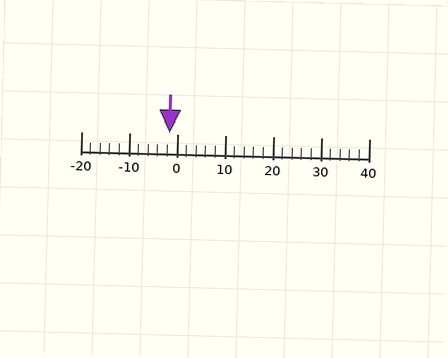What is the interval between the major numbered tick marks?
The major tick marks are spaced 10 units apart.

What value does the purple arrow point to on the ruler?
The purple arrow points to approximately -2.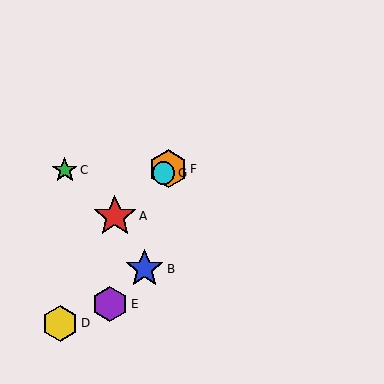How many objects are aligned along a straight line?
3 objects (A, F, G) are aligned along a straight line.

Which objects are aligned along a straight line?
Objects A, F, G are aligned along a straight line.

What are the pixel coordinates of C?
Object C is at (65, 170).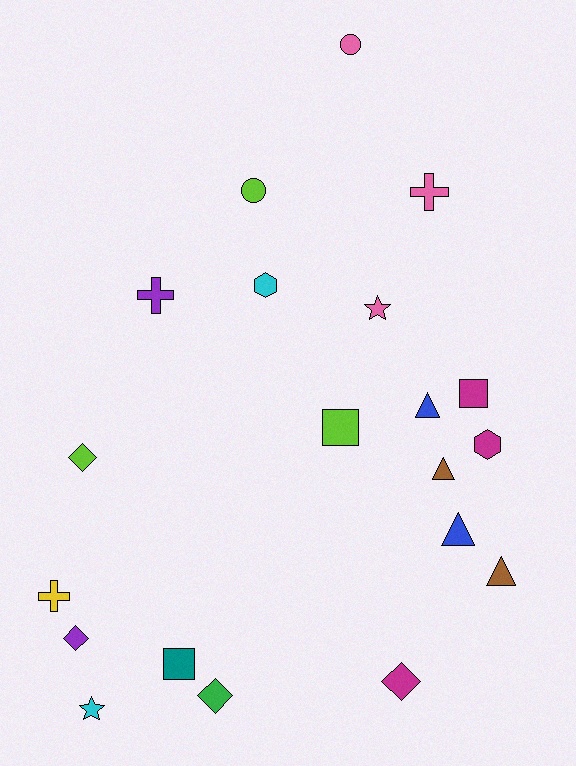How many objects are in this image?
There are 20 objects.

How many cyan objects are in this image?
There are 2 cyan objects.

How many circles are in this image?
There are 2 circles.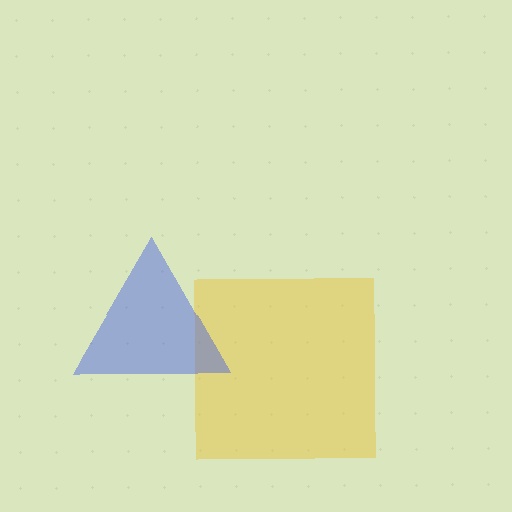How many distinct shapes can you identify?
There are 2 distinct shapes: a yellow square, a blue triangle.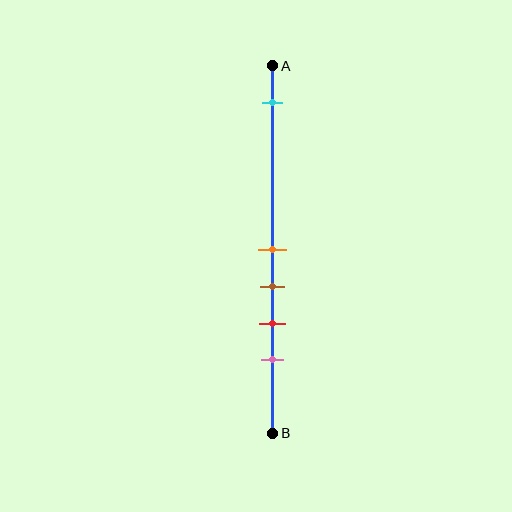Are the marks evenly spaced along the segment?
No, the marks are not evenly spaced.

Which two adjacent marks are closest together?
The orange and brown marks are the closest adjacent pair.